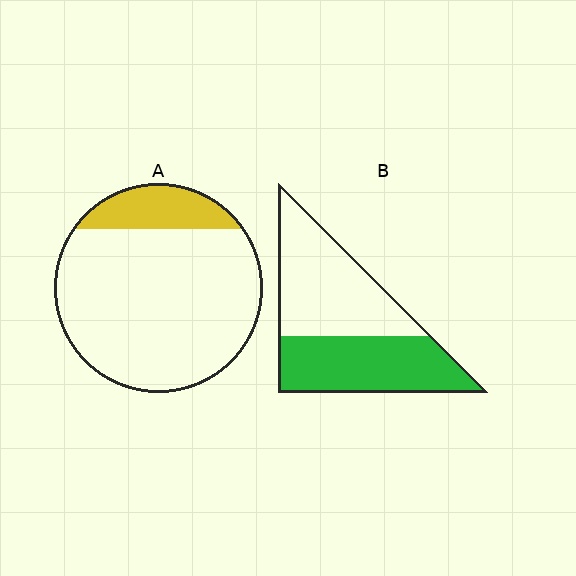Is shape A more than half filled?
No.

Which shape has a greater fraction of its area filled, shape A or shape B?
Shape B.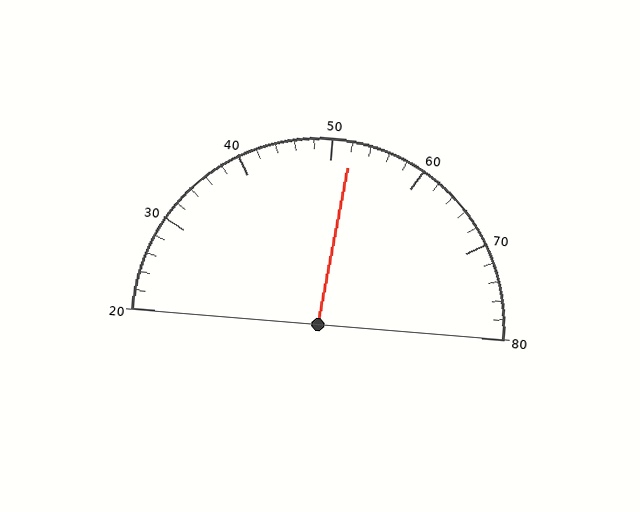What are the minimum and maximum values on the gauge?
The gauge ranges from 20 to 80.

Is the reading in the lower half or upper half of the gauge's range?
The reading is in the upper half of the range (20 to 80).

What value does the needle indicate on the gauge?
The needle indicates approximately 52.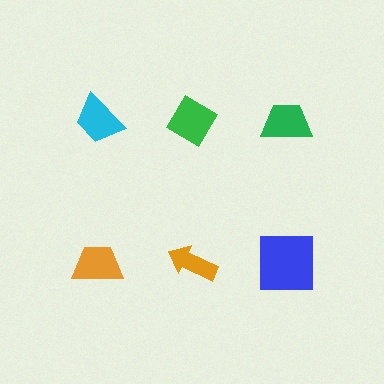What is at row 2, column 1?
An orange trapezoid.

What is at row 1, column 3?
A green trapezoid.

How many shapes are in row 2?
3 shapes.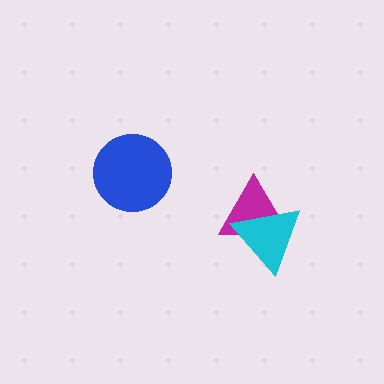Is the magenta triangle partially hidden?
Yes, it is partially covered by another shape.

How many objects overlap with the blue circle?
0 objects overlap with the blue circle.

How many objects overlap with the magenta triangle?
1 object overlaps with the magenta triangle.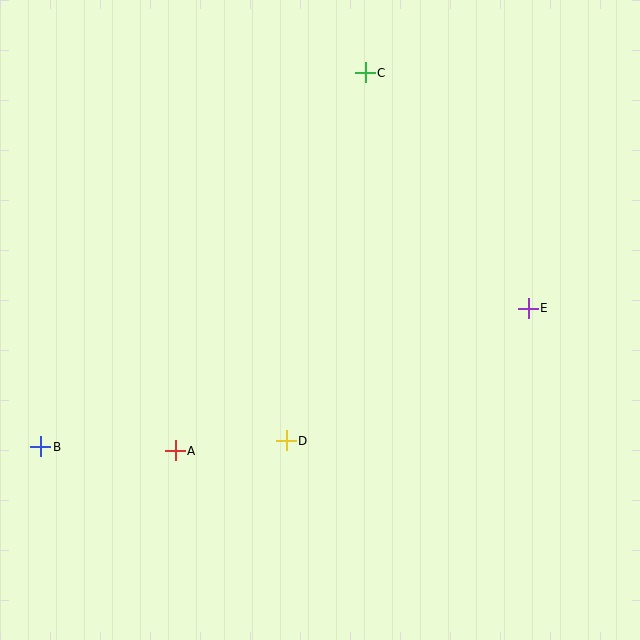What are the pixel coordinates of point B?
Point B is at (41, 447).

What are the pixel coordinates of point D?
Point D is at (286, 441).